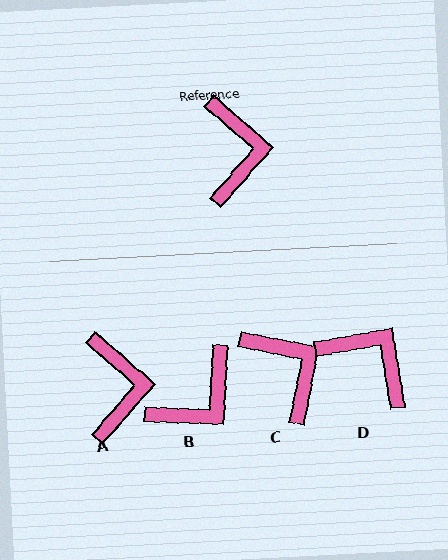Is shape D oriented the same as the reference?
No, it is off by about 51 degrees.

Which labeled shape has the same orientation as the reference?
A.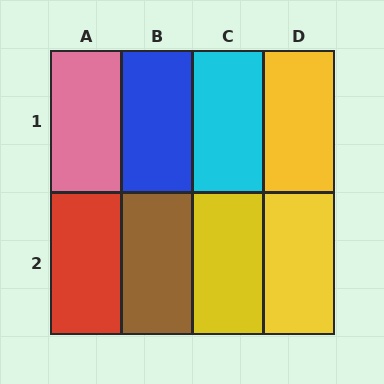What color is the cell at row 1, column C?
Cyan.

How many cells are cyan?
1 cell is cyan.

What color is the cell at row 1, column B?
Blue.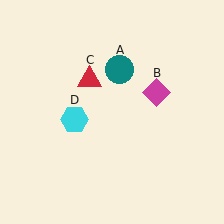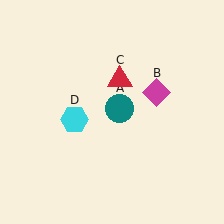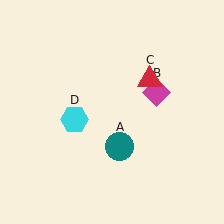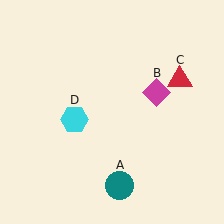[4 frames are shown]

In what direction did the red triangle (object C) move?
The red triangle (object C) moved right.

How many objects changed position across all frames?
2 objects changed position: teal circle (object A), red triangle (object C).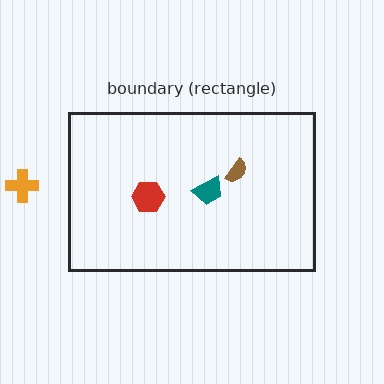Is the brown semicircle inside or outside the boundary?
Inside.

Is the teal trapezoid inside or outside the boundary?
Inside.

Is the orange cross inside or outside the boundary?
Outside.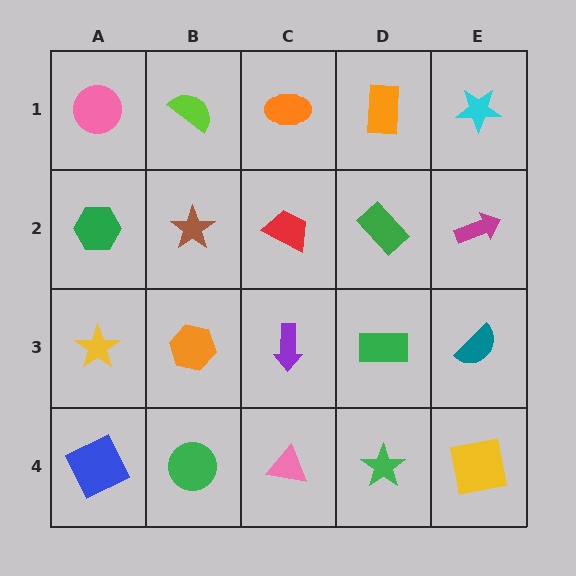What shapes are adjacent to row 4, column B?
An orange hexagon (row 3, column B), a blue square (row 4, column A), a pink triangle (row 4, column C).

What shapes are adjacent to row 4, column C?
A purple arrow (row 3, column C), a green circle (row 4, column B), a green star (row 4, column D).